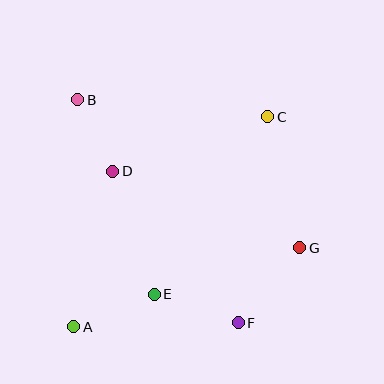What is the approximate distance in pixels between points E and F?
The distance between E and F is approximately 89 pixels.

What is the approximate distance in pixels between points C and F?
The distance between C and F is approximately 208 pixels.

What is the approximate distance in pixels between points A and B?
The distance between A and B is approximately 227 pixels.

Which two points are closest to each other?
Points B and D are closest to each other.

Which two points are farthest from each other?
Points A and C are farthest from each other.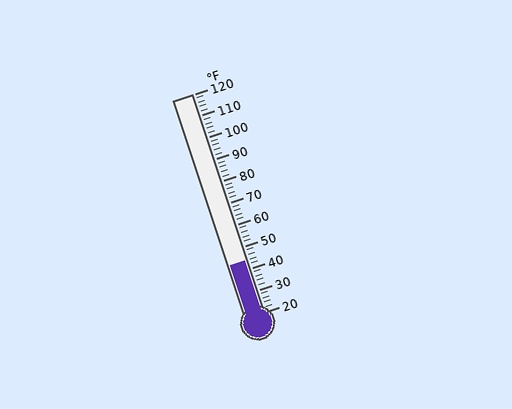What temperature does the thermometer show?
The thermometer shows approximately 44°F.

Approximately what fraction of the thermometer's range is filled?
The thermometer is filled to approximately 25% of its range.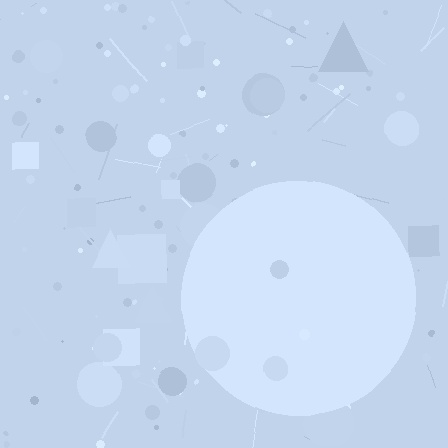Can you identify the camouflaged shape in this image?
The camouflaged shape is a circle.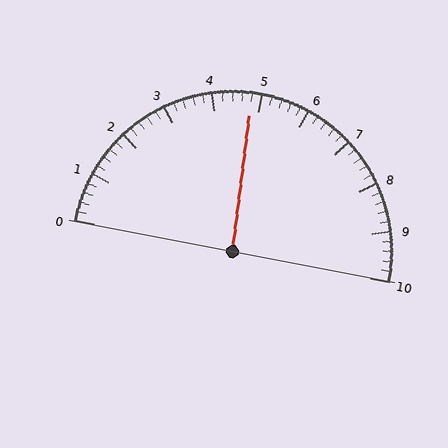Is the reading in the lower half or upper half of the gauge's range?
The reading is in the lower half of the range (0 to 10).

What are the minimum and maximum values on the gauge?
The gauge ranges from 0 to 10.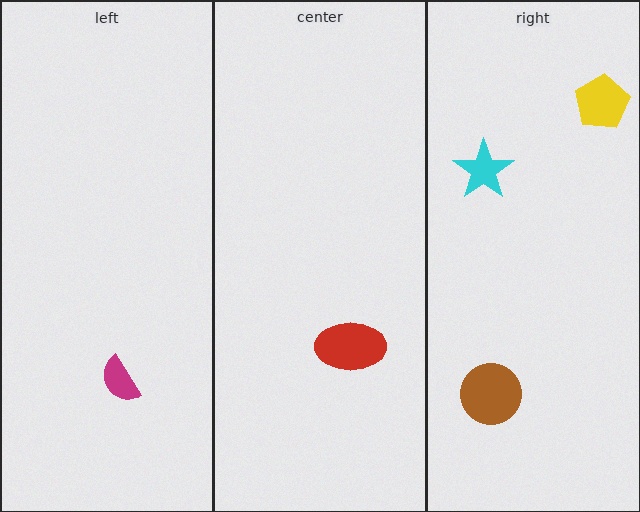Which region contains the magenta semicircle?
The left region.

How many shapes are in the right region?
3.